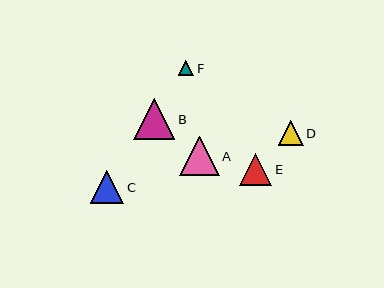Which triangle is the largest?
Triangle B is the largest with a size of approximately 41 pixels.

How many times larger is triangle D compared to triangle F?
Triangle D is approximately 1.6 times the size of triangle F.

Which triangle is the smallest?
Triangle F is the smallest with a size of approximately 15 pixels.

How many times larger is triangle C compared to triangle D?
Triangle C is approximately 1.3 times the size of triangle D.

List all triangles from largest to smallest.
From largest to smallest: B, A, C, E, D, F.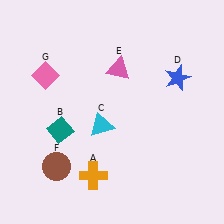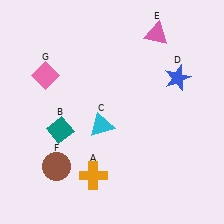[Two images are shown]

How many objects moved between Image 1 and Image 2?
1 object moved between the two images.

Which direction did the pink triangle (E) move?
The pink triangle (E) moved right.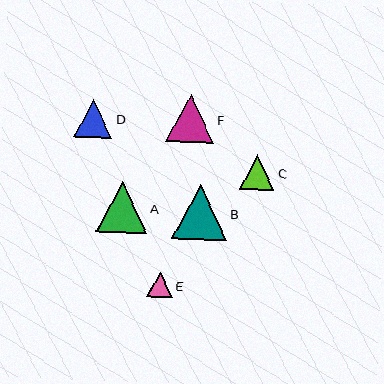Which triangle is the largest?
Triangle B is the largest with a size of approximately 55 pixels.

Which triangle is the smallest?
Triangle E is the smallest with a size of approximately 25 pixels.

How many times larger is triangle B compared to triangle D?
Triangle B is approximately 1.4 times the size of triangle D.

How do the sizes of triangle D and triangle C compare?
Triangle D and triangle C are approximately the same size.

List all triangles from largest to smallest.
From largest to smallest: B, A, F, D, C, E.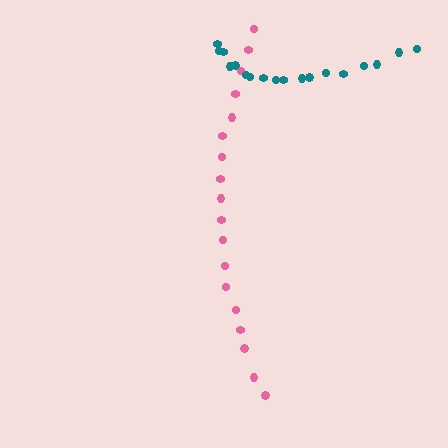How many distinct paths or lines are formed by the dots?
There are 2 distinct paths.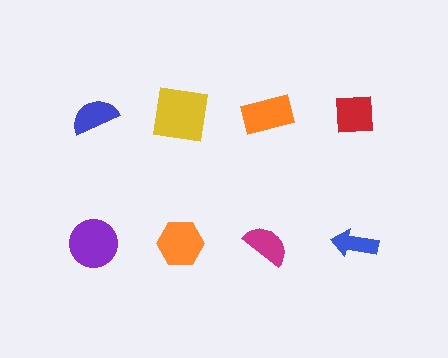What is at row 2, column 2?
An orange hexagon.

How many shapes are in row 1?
4 shapes.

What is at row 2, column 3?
A magenta semicircle.